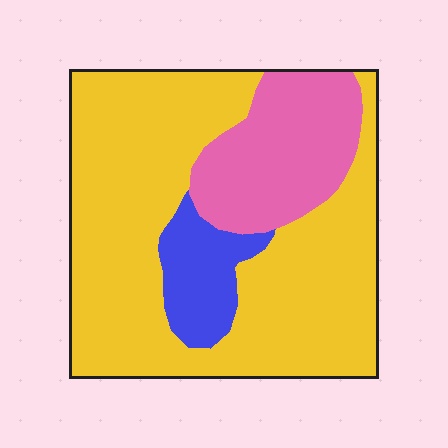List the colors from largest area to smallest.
From largest to smallest: yellow, pink, blue.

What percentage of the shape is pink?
Pink takes up about one fifth (1/5) of the shape.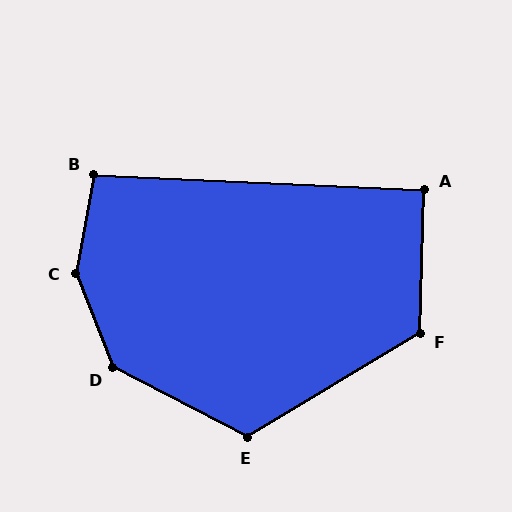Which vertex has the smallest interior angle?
A, at approximately 91 degrees.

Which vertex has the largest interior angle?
C, at approximately 148 degrees.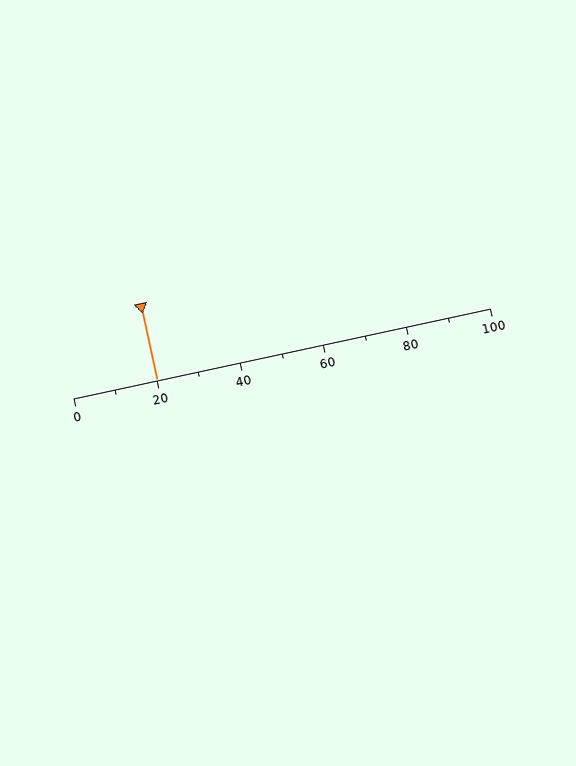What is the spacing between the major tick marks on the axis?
The major ticks are spaced 20 apart.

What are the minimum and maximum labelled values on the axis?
The axis runs from 0 to 100.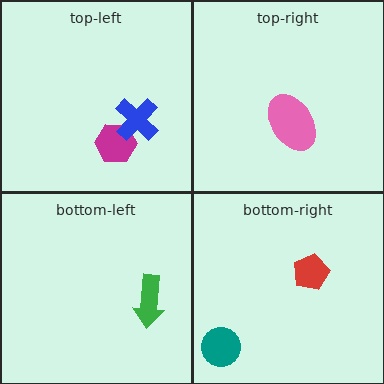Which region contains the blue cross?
The top-left region.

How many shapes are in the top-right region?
1.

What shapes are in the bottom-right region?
The teal circle, the red pentagon.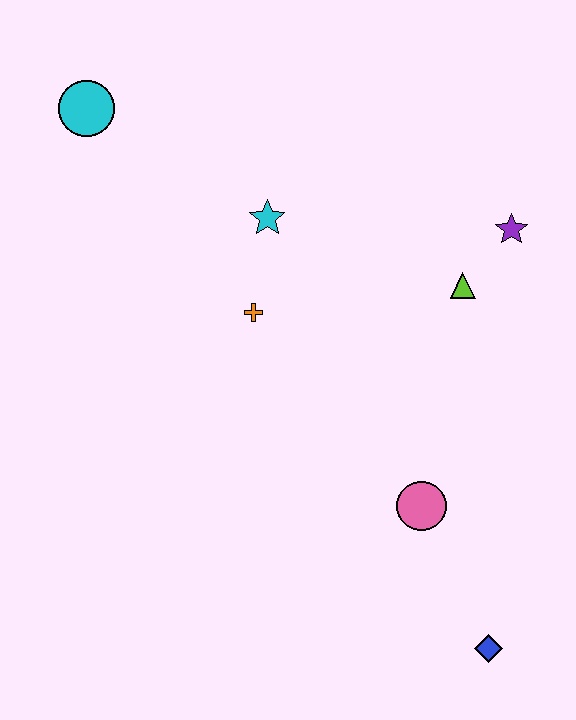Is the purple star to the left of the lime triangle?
No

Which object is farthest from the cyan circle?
The blue diamond is farthest from the cyan circle.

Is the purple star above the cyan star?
No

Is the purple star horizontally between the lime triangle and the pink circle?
No